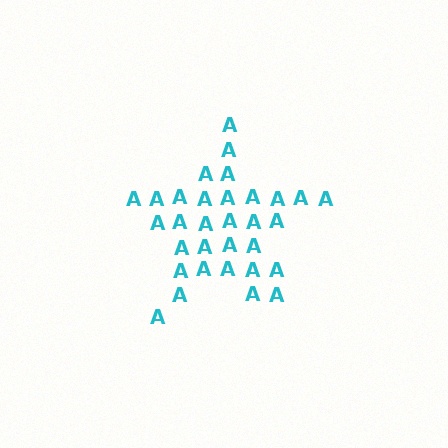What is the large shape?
The large shape is a star.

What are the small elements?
The small elements are letter A's.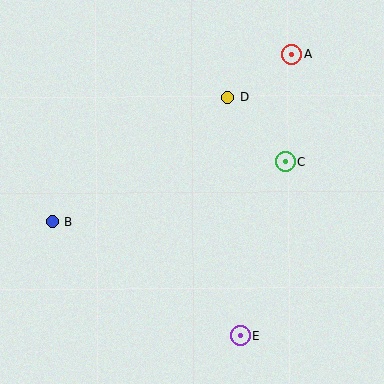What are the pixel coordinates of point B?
Point B is at (52, 222).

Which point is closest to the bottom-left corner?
Point B is closest to the bottom-left corner.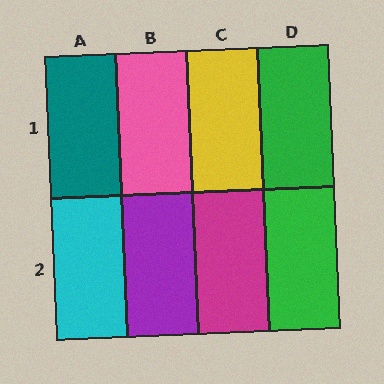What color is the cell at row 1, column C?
Yellow.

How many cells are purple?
1 cell is purple.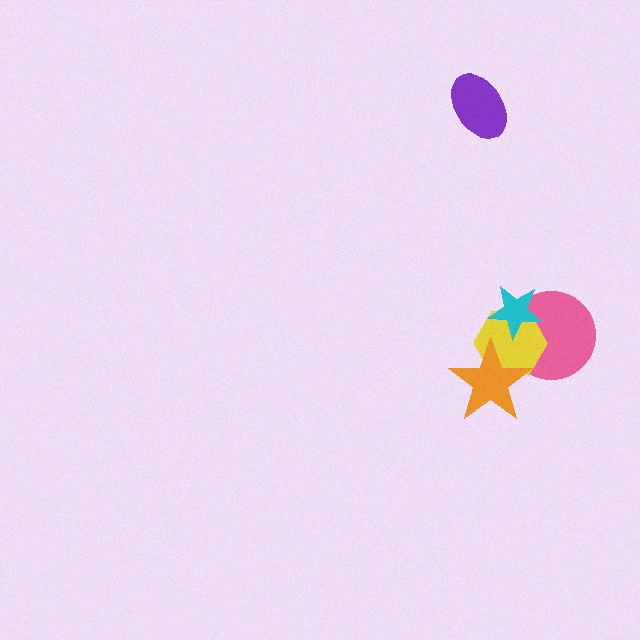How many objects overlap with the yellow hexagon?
3 objects overlap with the yellow hexagon.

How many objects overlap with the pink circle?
3 objects overlap with the pink circle.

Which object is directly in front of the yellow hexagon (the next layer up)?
The cyan star is directly in front of the yellow hexagon.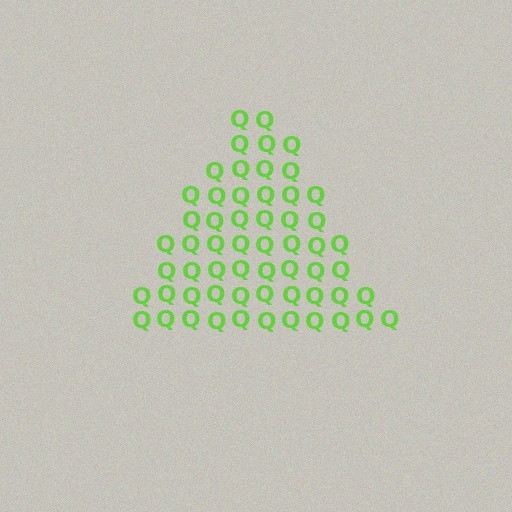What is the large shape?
The large shape is a triangle.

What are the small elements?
The small elements are letter Q's.